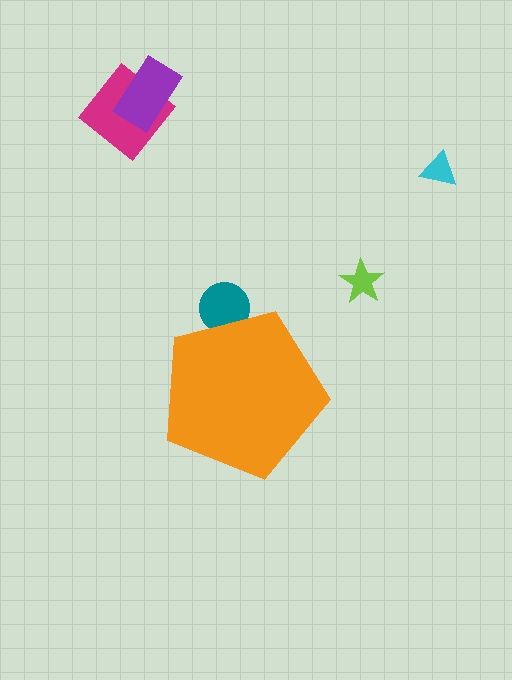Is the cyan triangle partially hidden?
No, the cyan triangle is fully visible.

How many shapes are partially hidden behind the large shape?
1 shape is partially hidden.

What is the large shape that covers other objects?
An orange pentagon.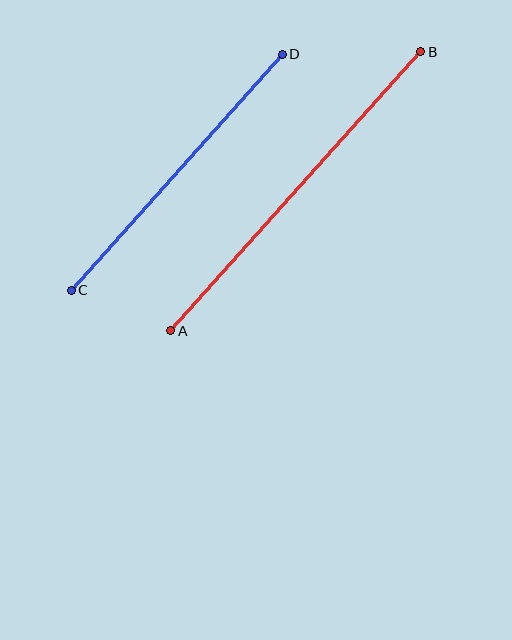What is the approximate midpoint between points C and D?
The midpoint is at approximately (177, 172) pixels.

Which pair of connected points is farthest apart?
Points A and B are farthest apart.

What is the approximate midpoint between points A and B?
The midpoint is at approximately (296, 191) pixels.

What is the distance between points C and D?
The distance is approximately 316 pixels.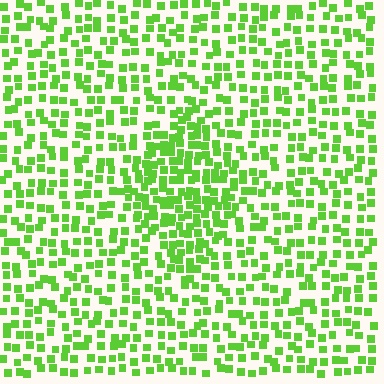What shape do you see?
I see a diamond.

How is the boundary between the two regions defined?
The boundary is defined by a change in element density (approximately 1.8x ratio). All elements are the same color, size, and shape.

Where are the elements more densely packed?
The elements are more densely packed inside the diamond boundary.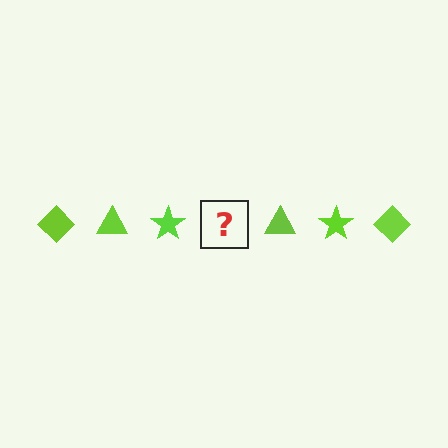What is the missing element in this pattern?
The missing element is a lime diamond.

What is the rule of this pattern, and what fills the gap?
The rule is that the pattern cycles through diamond, triangle, star shapes in lime. The gap should be filled with a lime diamond.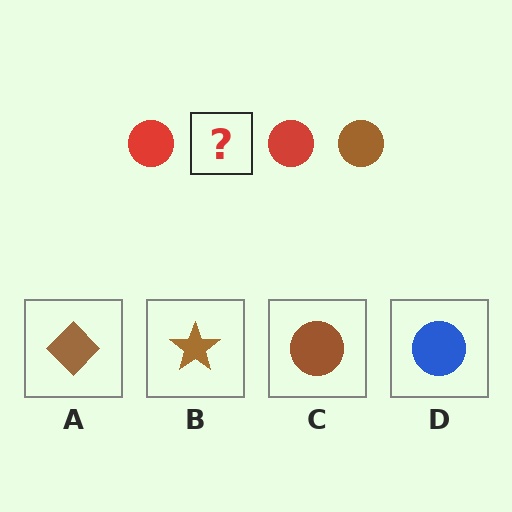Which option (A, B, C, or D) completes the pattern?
C.